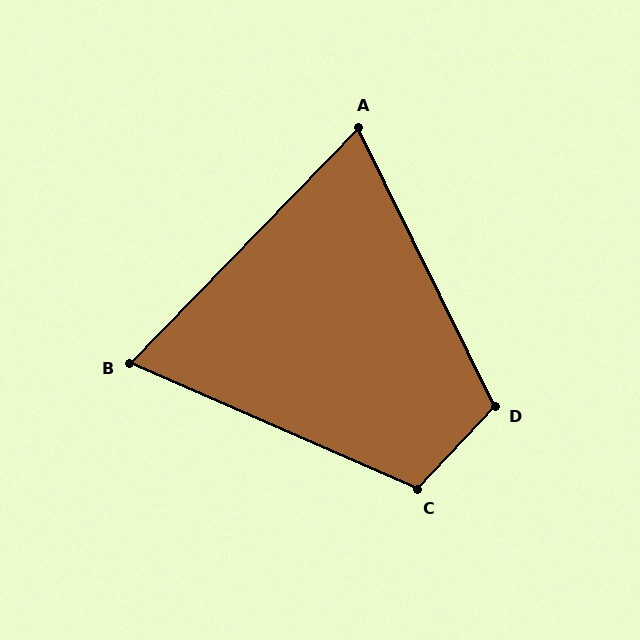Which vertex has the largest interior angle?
D, at approximately 111 degrees.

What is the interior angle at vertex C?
Approximately 110 degrees (obtuse).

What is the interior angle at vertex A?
Approximately 70 degrees (acute).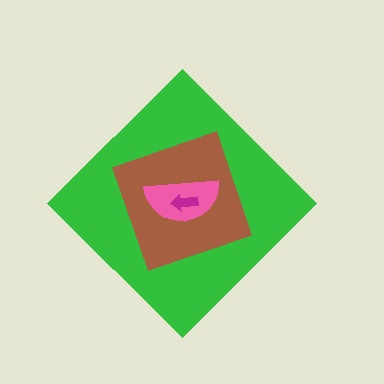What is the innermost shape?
The magenta arrow.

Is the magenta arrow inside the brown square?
Yes.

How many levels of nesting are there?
4.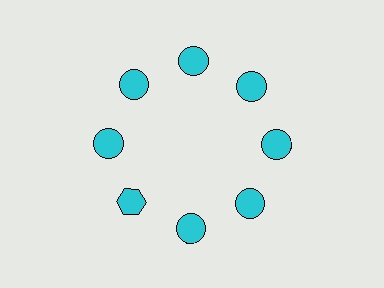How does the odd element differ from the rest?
It has a different shape: hexagon instead of circle.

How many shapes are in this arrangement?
There are 8 shapes arranged in a ring pattern.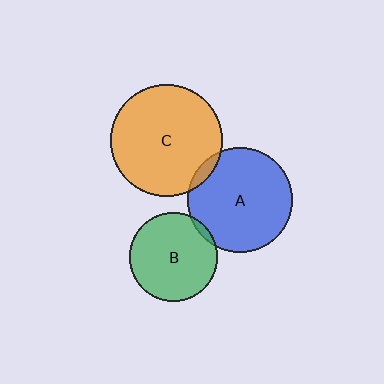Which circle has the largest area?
Circle C (orange).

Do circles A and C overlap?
Yes.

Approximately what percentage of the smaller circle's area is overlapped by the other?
Approximately 5%.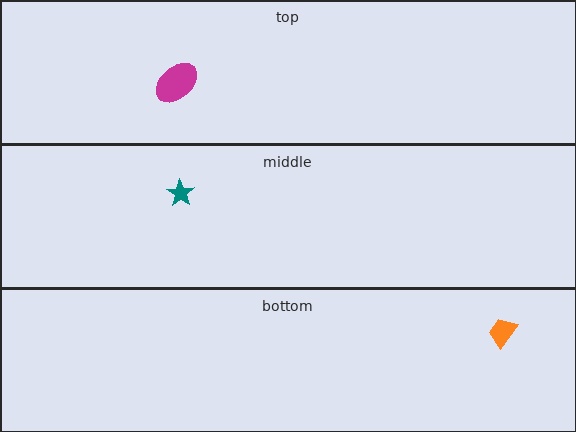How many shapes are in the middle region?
1.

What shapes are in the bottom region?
The orange trapezoid.